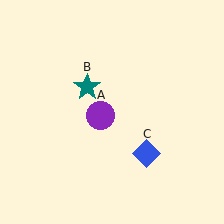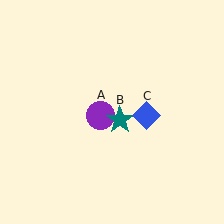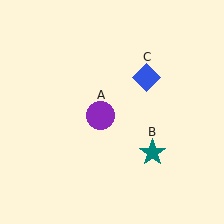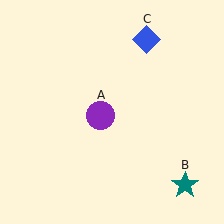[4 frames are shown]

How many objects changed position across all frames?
2 objects changed position: teal star (object B), blue diamond (object C).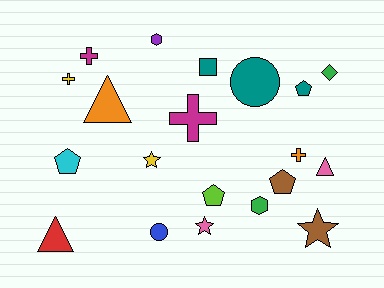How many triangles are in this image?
There are 3 triangles.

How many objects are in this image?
There are 20 objects.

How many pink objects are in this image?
There are 2 pink objects.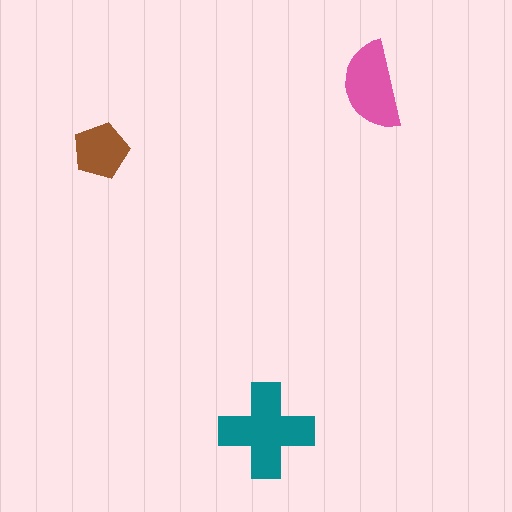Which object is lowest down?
The teal cross is bottommost.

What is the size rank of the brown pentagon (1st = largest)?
3rd.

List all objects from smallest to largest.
The brown pentagon, the pink semicircle, the teal cross.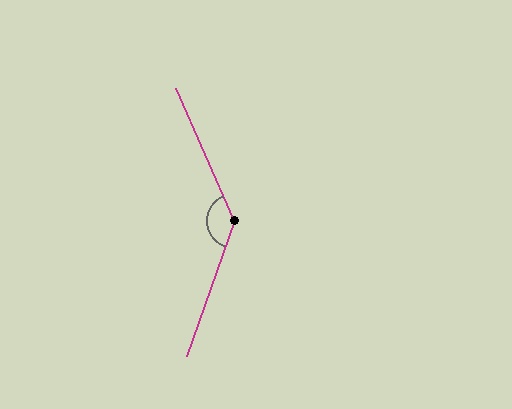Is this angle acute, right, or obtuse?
It is obtuse.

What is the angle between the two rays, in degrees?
Approximately 137 degrees.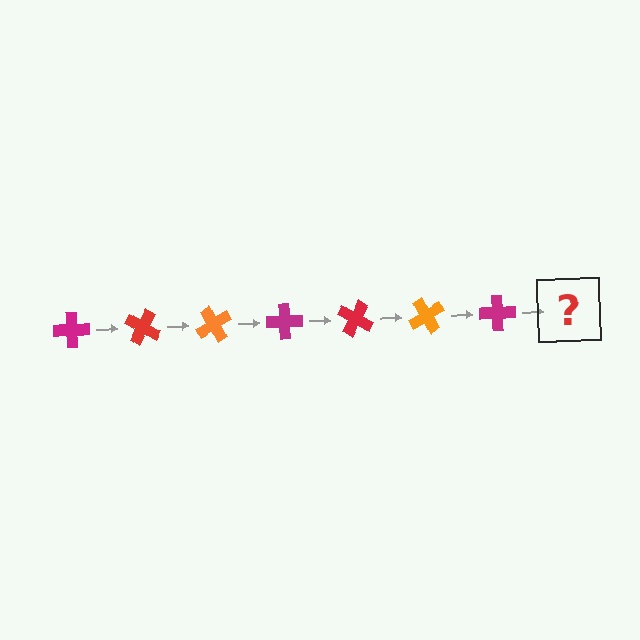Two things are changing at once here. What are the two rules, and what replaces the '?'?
The two rules are that it rotates 30 degrees each step and the color cycles through magenta, red, and orange. The '?' should be a red cross, rotated 210 degrees from the start.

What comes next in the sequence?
The next element should be a red cross, rotated 210 degrees from the start.